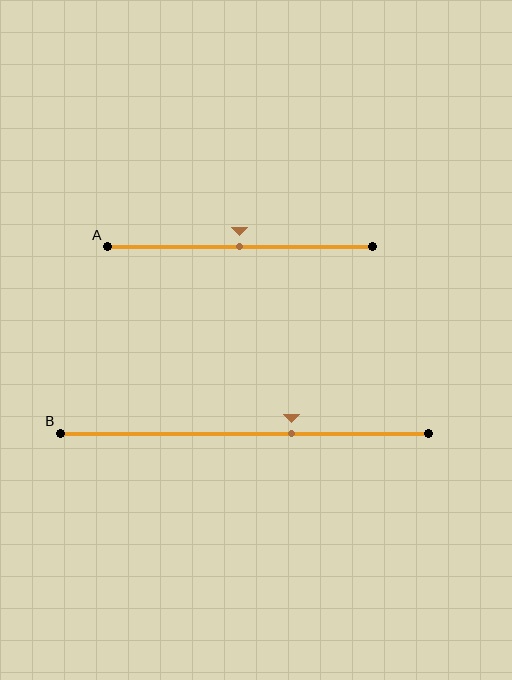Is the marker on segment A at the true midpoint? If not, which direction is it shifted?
Yes, the marker on segment A is at the true midpoint.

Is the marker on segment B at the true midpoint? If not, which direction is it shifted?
No, the marker on segment B is shifted to the right by about 13% of the segment length.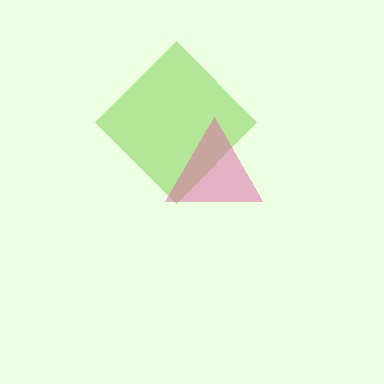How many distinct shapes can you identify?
There are 2 distinct shapes: a lime diamond, a pink triangle.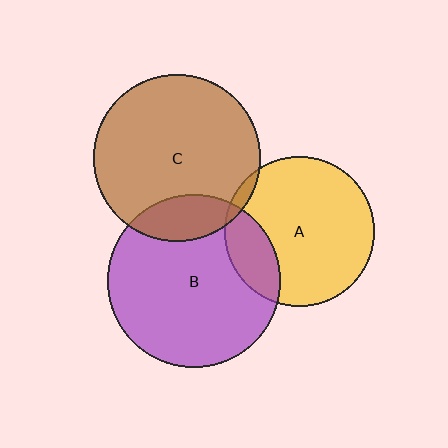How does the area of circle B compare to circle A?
Approximately 1.3 times.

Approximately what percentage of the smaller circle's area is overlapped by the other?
Approximately 5%.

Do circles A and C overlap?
Yes.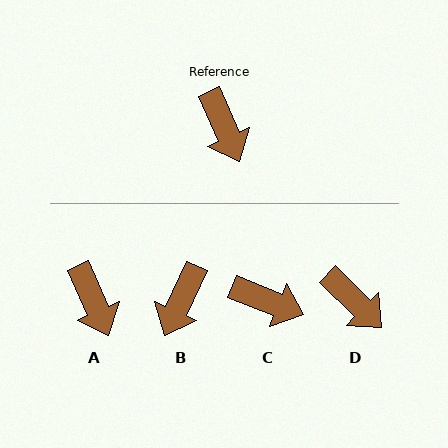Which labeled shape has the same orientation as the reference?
A.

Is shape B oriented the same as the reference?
No, it is off by about 49 degrees.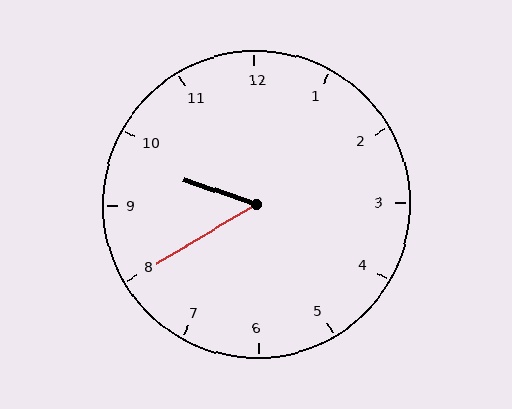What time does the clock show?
9:40.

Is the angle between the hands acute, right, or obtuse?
It is acute.